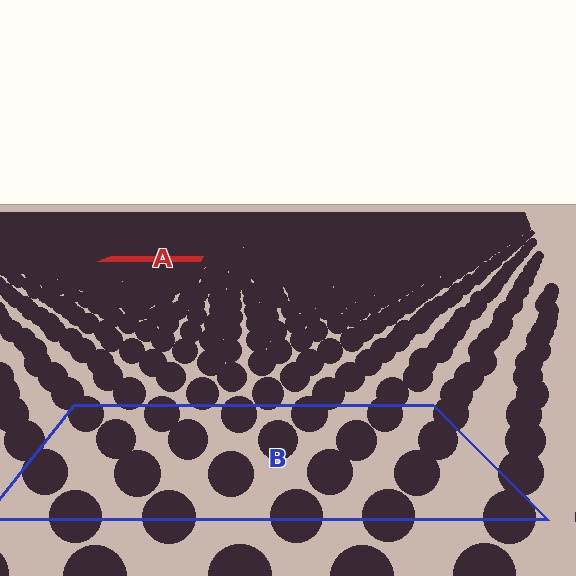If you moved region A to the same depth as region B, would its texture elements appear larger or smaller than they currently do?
They would appear larger. At a closer depth, the same texture elements are projected at a bigger on-screen size.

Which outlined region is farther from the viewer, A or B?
Region A is farther from the viewer — the texture elements inside it appear smaller and more densely packed.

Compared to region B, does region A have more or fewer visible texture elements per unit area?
Region A has more texture elements per unit area — they are packed more densely because it is farther away.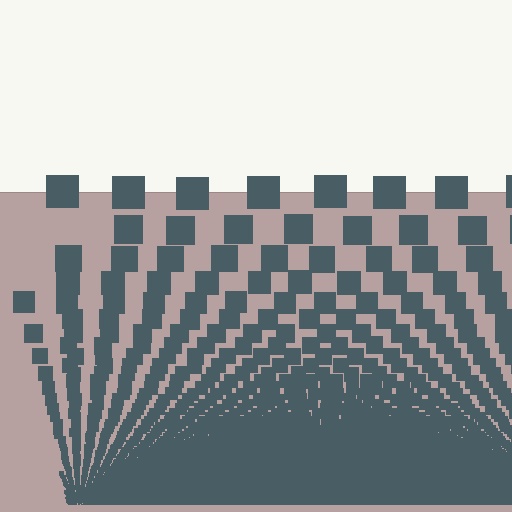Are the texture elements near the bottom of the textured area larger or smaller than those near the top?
Smaller. The gradient is inverted — elements near the bottom are smaller and denser.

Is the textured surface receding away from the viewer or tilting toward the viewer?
The surface appears to tilt toward the viewer. Texture elements get larger and sparser toward the top.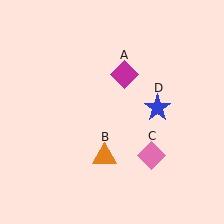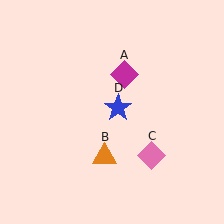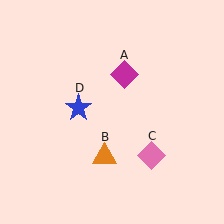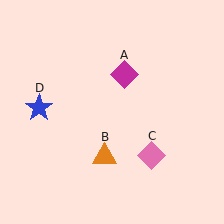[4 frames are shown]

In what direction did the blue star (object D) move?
The blue star (object D) moved left.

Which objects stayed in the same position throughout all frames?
Magenta diamond (object A) and orange triangle (object B) and pink diamond (object C) remained stationary.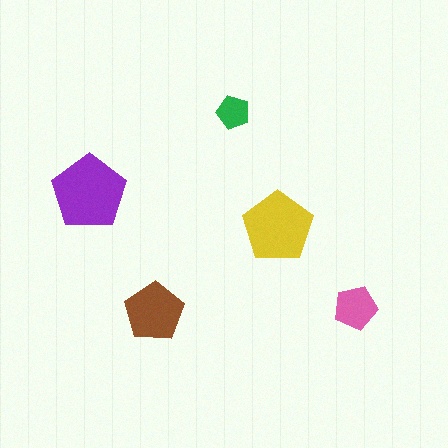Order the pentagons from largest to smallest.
the purple one, the yellow one, the brown one, the pink one, the green one.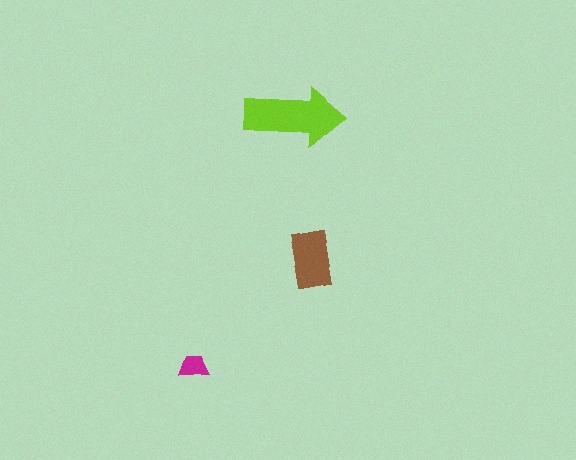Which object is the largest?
The lime arrow.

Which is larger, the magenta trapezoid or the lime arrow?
The lime arrow.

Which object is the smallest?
The magenta trapezoid.